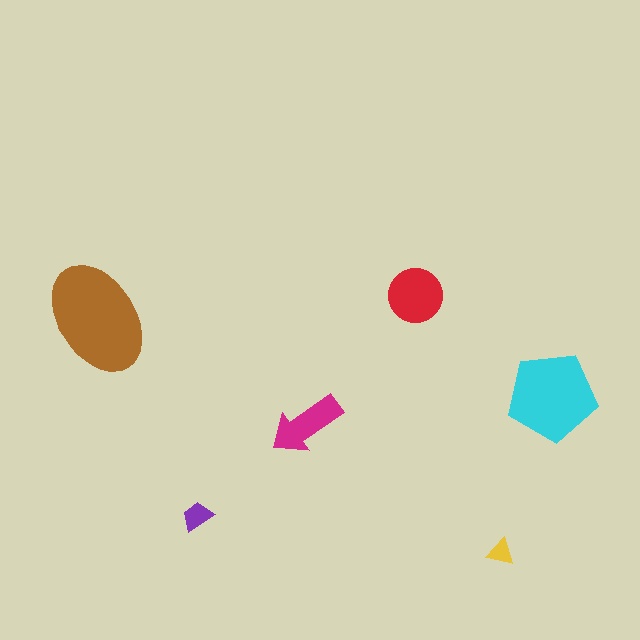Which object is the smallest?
The yellow triangle.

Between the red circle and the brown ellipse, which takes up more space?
The brown ellipse.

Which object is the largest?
The brown ellipse.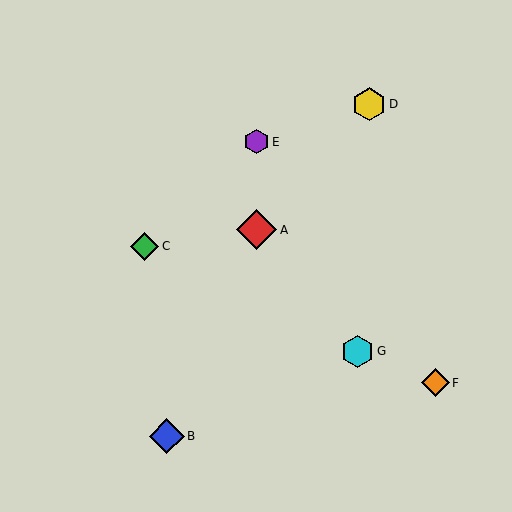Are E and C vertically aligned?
No, E is at x≈257 and C is at x≈145.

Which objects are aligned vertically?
Objects A, E are aligned vertically.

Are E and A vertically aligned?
Yes, both are at x≈257.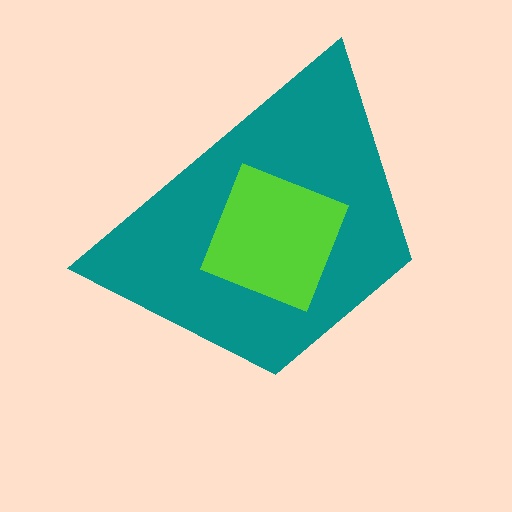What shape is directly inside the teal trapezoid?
The lime square.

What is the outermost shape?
The teal trapezoid.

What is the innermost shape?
The lime square.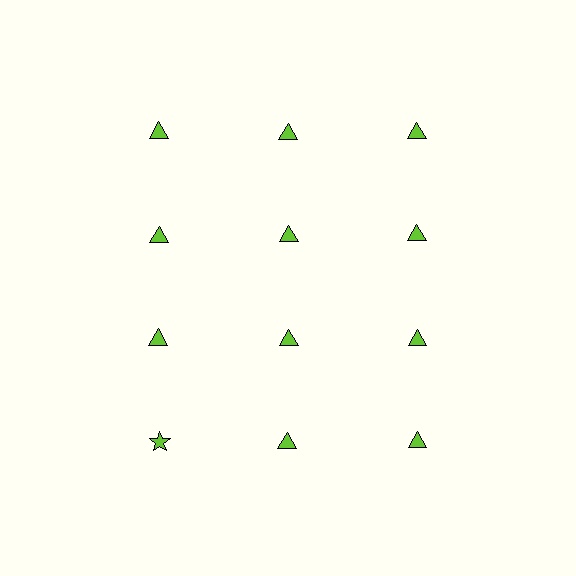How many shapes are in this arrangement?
There are 12 shapes arranged in a grid pattern.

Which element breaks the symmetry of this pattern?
The lime star in the fourth row, leftmost column breaks the symmetry. All other shapes are lime triangles.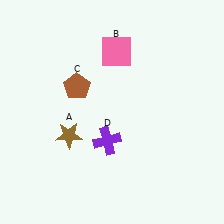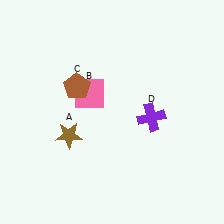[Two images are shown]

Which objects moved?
The objects that moved are: the pink square (B), the purple cross (D).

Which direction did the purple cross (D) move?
The purple cross (D) moved right.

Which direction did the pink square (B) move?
The pink square (B) moved down.